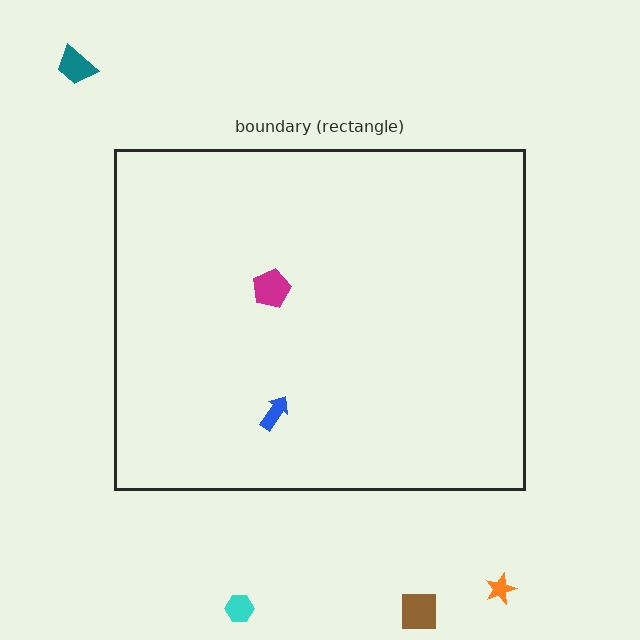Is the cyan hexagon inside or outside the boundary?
Outside.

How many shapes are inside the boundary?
2 inside, 4 outside.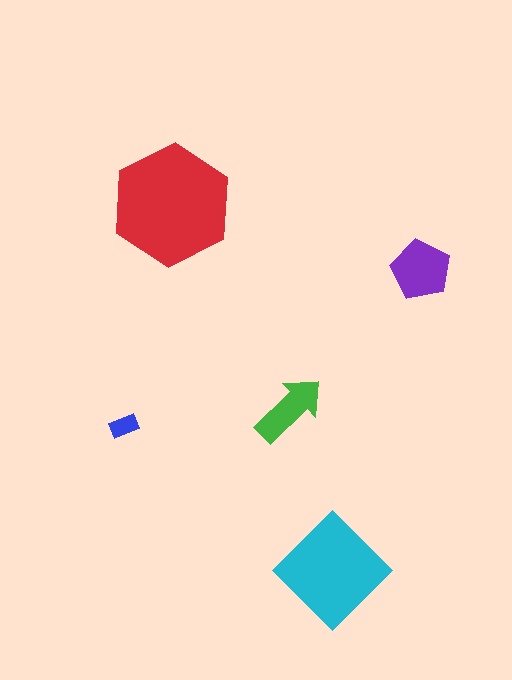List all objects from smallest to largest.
The blue rectangle, the green arrow, the purple pentagon, the cyan diamond, the red hexagon.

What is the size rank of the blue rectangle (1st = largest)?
5th.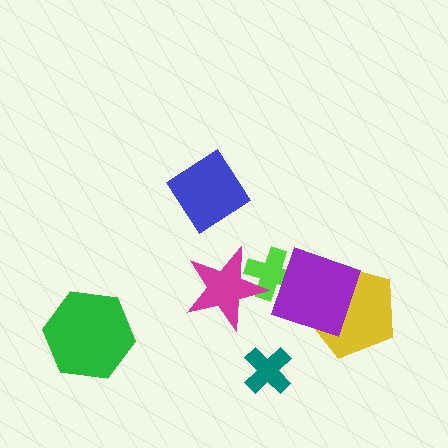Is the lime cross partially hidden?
Yes, it is partially covered by another shape.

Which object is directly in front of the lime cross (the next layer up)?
The purple diamond is directly in front of the lime cross.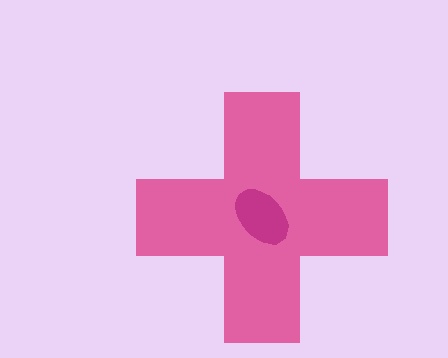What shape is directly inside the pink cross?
The magenta ellipse.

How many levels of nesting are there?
2.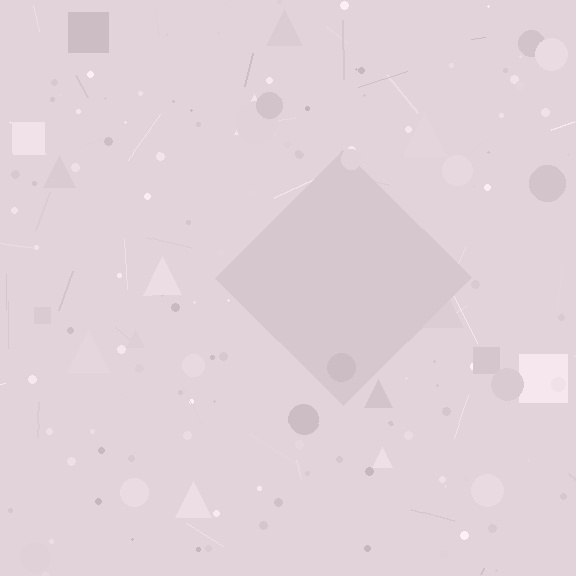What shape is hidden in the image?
A diamond is hidden in the image.